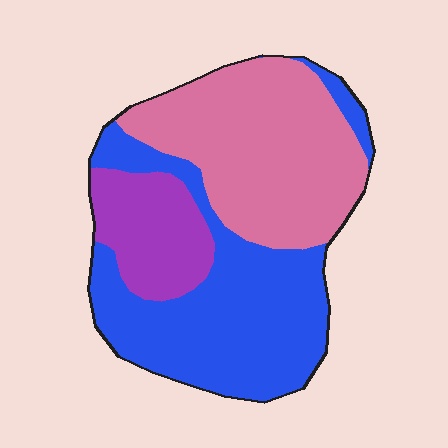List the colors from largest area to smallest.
From largest to smallest: blue, pink, purple.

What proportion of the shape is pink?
Pink covers about 40% of the shape.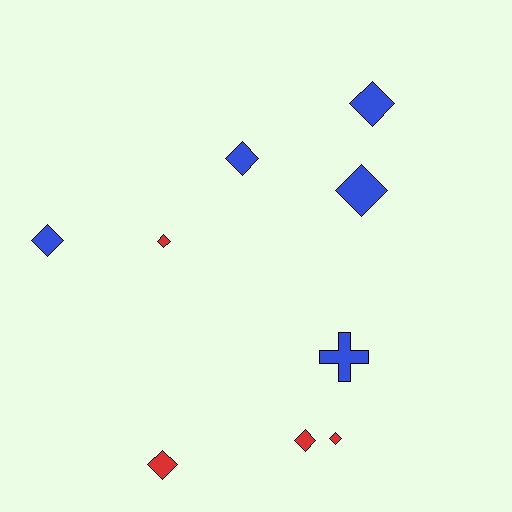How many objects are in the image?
There are 9 objects.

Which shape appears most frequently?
Diamond, with 8 objects.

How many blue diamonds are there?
There are 4 blue diamonds.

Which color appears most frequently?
Blue, with 5 objects.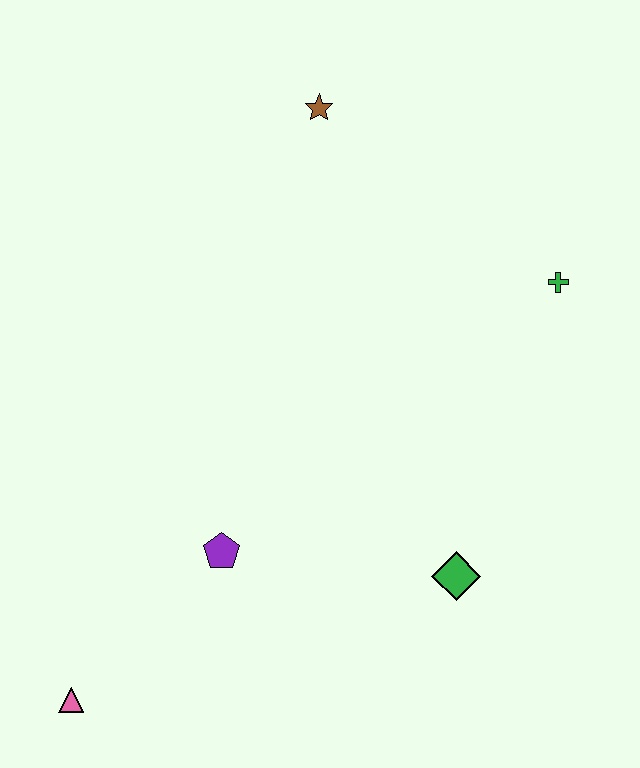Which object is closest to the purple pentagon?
The pink triangle is closest to the purple pentagon.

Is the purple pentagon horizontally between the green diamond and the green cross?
No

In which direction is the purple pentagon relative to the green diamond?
The purple pentagon is to the left of the green diamond.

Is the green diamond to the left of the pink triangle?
No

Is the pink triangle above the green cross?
No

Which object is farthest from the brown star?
The pink triangle is farthest from the brown star.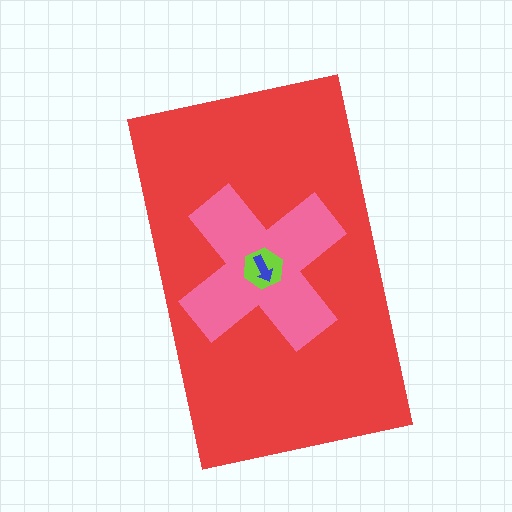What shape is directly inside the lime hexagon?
The blue arrow.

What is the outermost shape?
The red rectangle.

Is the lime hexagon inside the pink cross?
Yes.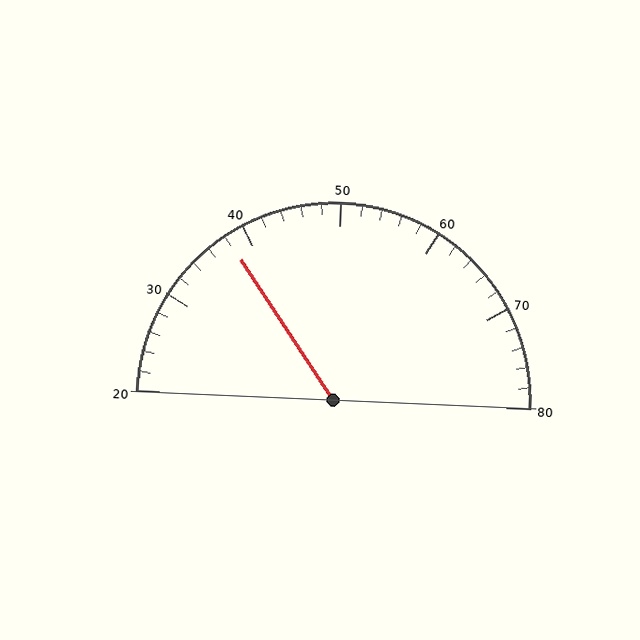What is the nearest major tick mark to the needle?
The nearest major tick mark is 40.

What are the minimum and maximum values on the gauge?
The gauge ranges from 20 to 80.